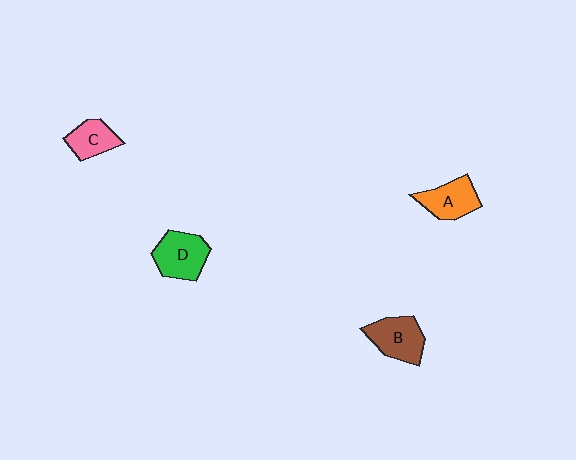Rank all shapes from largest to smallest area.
From largest to smallest: D (green), B (brown), A (orange), C (pink).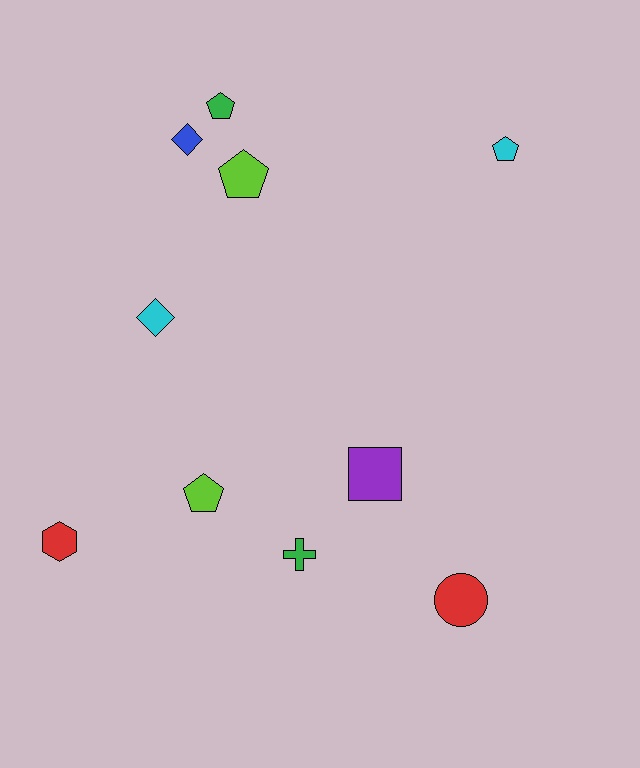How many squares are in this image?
There is 1 square.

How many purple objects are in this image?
There is 1 purple object.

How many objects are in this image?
There are 10 objects.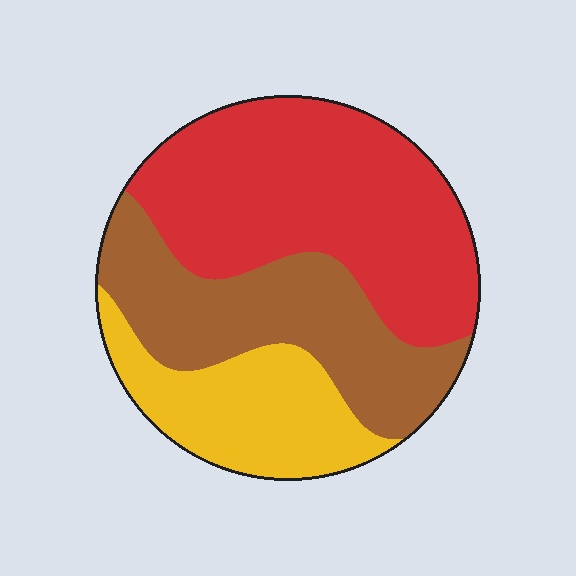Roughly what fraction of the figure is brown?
Brown takes up about one third (1/3) of the figure.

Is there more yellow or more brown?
Brown.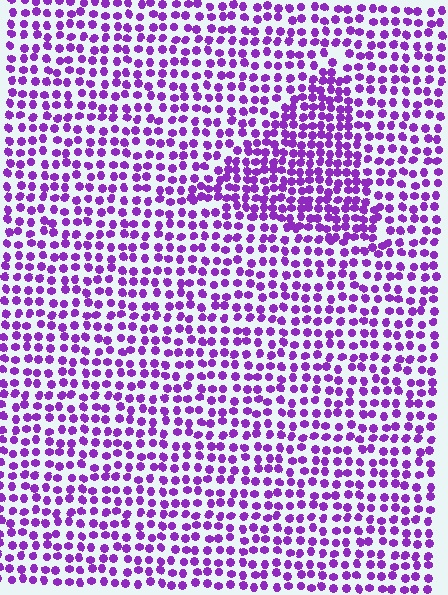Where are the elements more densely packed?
The elements are more densely packed inside the triangle boundary.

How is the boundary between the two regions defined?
The boundary is defined by a change in element density (approximately 1.6x ratio). All elements are the same color, size, and shape.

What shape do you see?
I see a triangle.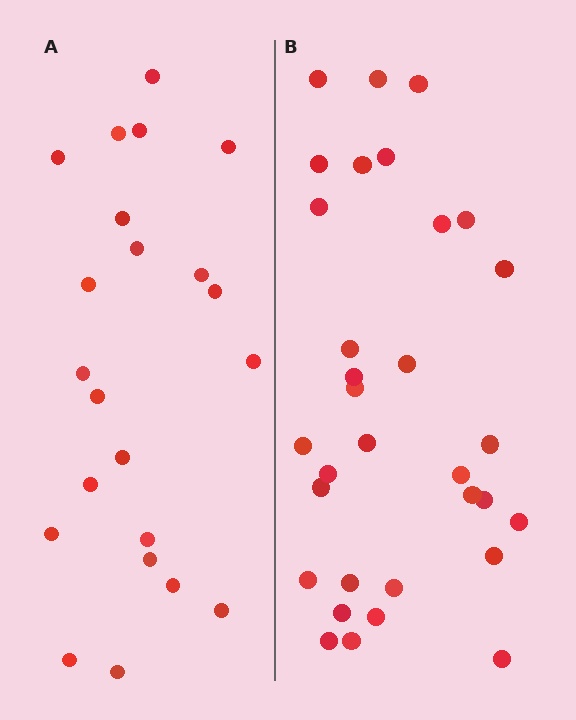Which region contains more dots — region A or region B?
Region B (the right region) has more dots.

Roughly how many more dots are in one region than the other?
Region B has roughly 10 or so more dots than region A.